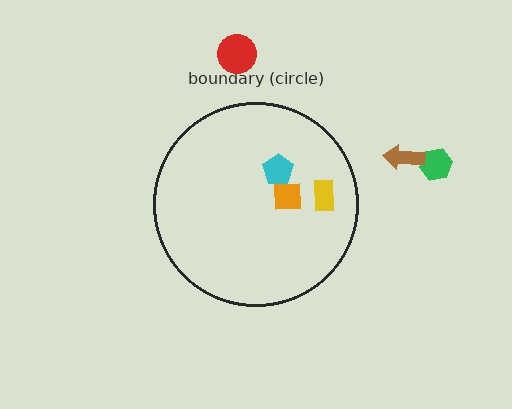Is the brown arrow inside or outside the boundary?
Outside.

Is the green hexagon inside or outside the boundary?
Outside.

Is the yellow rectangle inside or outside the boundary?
Inside.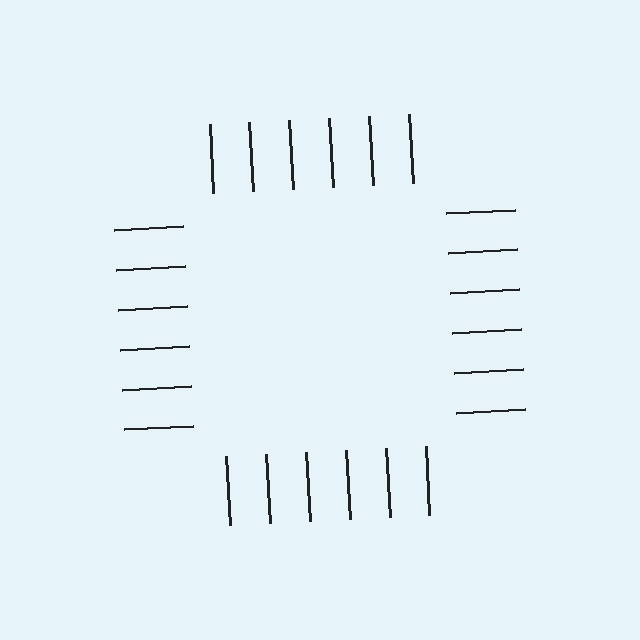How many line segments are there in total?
24 — 6 along each of the 4 edges.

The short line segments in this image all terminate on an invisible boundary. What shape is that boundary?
An illusory square — the line segments terminate on its edges but no continuous stroke is drawn.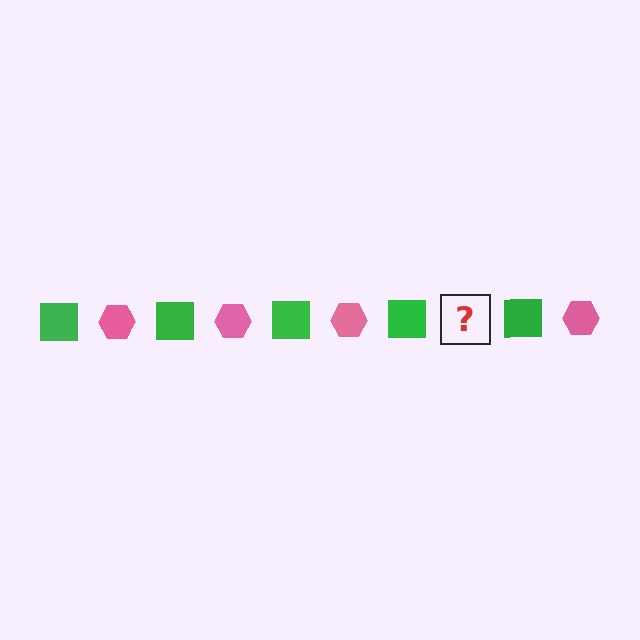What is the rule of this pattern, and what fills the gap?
The rule is that the pattern alternates between green square and pink hexagon. The gap should be filled with a pink hexagon.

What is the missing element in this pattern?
The missing element is a pink hexagon.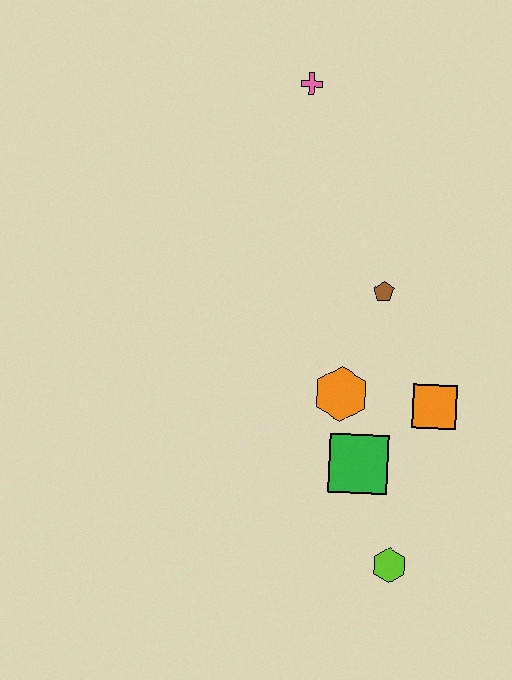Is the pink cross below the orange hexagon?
No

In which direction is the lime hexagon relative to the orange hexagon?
The lime hexagon is below the orange hexagon.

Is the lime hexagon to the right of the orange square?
No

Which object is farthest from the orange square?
The pink cross is farthest from the orange square.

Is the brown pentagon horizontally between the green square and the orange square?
Yes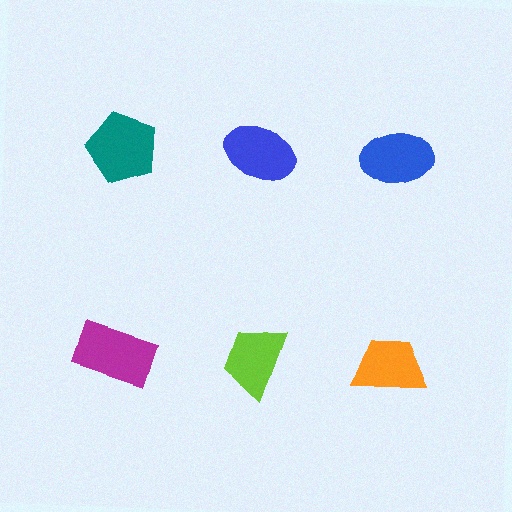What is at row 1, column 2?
A blue ellipse.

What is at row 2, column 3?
An orange trapezoid.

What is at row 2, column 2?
A lime trapezoid.